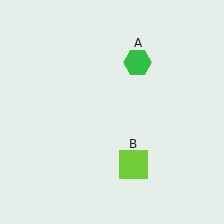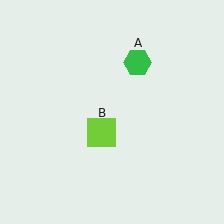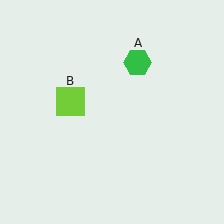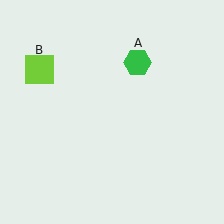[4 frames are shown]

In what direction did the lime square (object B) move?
The lime square (object B) moved up and to the left.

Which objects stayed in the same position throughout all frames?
Green hexagon (object A) remained stationary.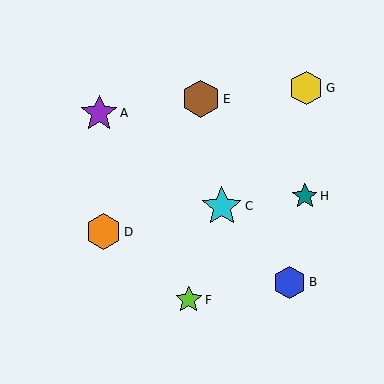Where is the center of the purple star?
The center of the purple star is at (99, 113).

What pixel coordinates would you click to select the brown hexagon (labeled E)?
Click at (201, 99) to select the brown hexagon E.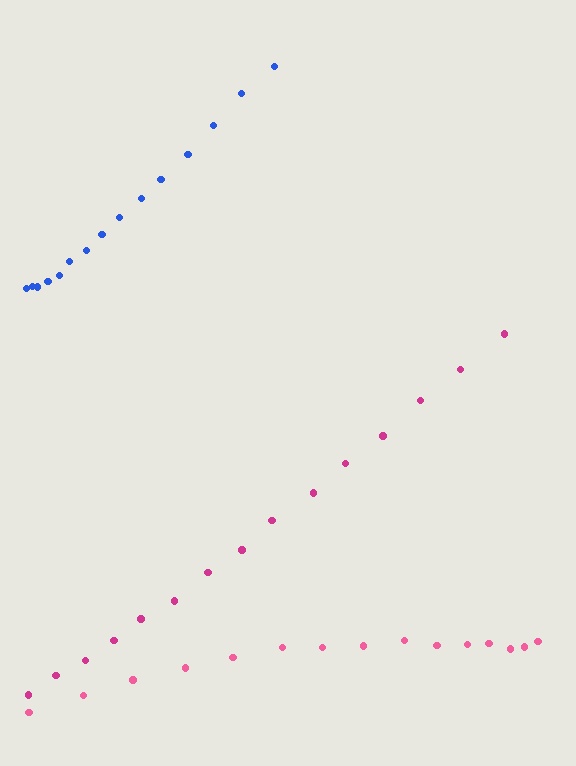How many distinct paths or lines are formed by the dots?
There are 3 distinct paths.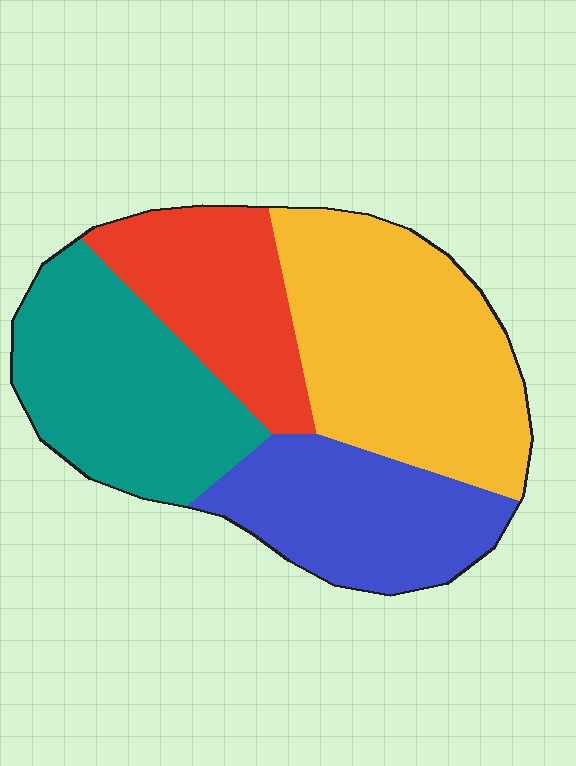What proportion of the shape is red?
Red covers around 20% of the shape.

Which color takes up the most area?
Yellow, at roughly 35%.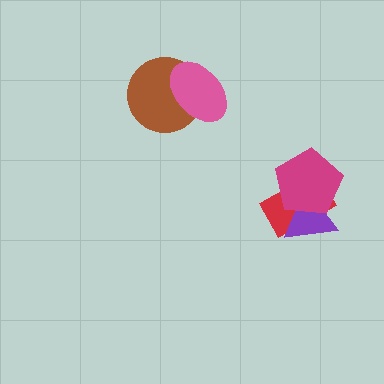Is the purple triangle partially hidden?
Yes, it is partially covered by another shape.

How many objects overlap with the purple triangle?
2 objects overlap with the purple triangle.